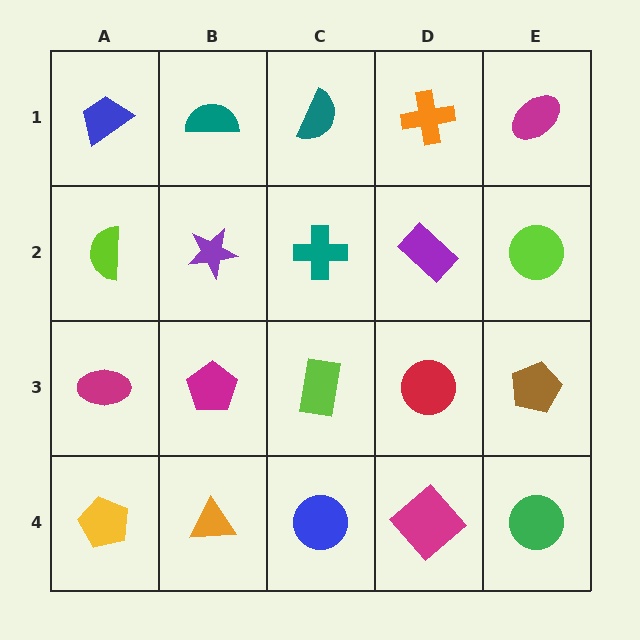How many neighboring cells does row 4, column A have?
2.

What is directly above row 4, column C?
A lime rectangle.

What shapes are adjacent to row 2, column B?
A teal semicircle (row 1, column B), a magenta pentagon (row 3, column B), a lime semicircle (row 2, column A), a teal cross (row 2, column C).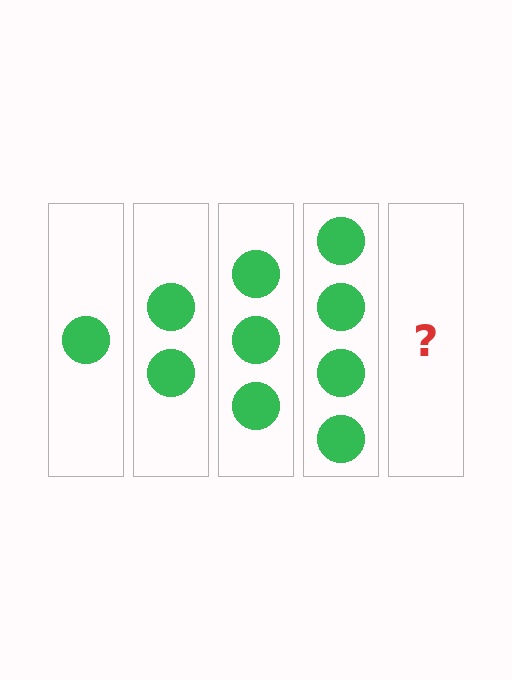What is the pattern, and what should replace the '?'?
The pattern is that each step adds one more circle. The '?' should be 5 circles.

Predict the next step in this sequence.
The next step is 5 circles.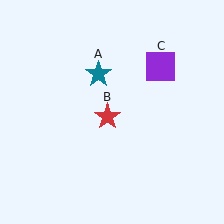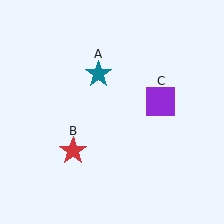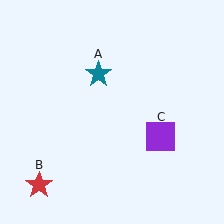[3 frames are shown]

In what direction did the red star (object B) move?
The red star (object B) moved down and to the left.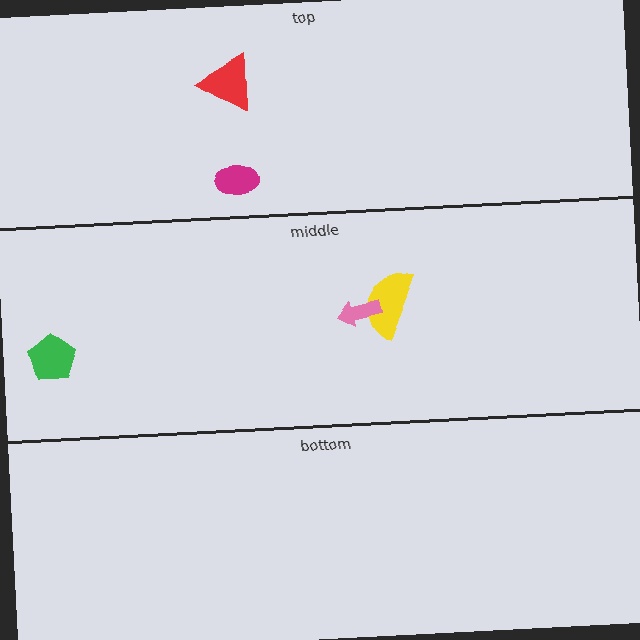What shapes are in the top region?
The magenta ellipse, the red triangle.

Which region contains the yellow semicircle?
The middle region.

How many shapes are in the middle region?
3.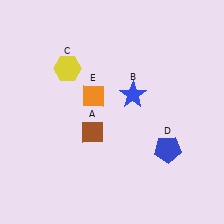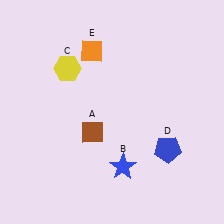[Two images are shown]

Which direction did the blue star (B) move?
The blue star (B) moved down.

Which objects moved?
The objects that moved are: the blue star (B), the orange diamond (E).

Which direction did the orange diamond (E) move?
The orange diamond (E) moved up.